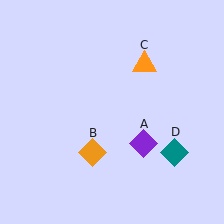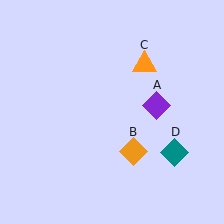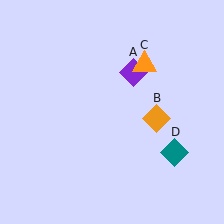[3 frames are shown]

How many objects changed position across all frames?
2 objects changed position: purple diamond (object A), orange diamond (object B).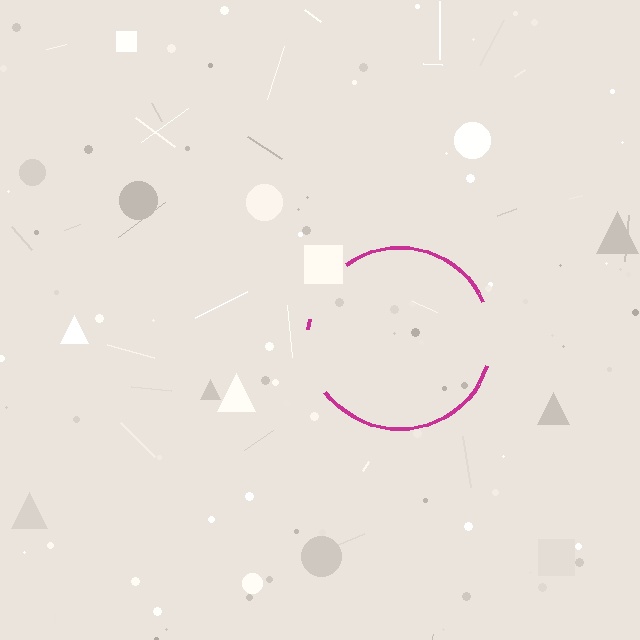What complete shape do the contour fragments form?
The contour fragments form a circle.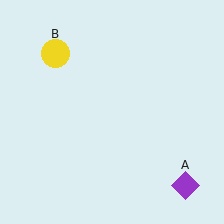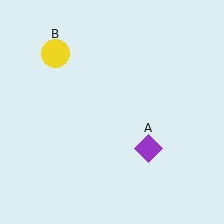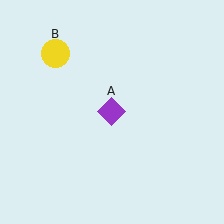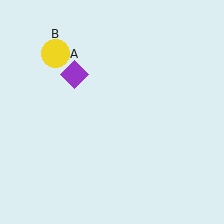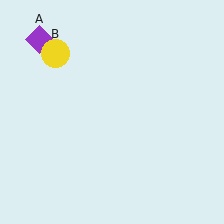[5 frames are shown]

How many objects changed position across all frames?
1 object changed position: purple diamond (object A).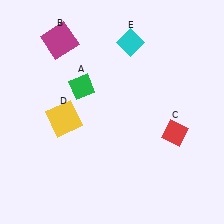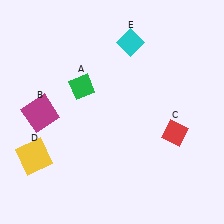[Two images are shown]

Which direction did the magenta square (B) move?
The magenta square (B) moved down.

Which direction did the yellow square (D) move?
The yellow square (D) moved down.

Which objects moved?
The objects that moved are: the magenta square (B), the yellow square (D).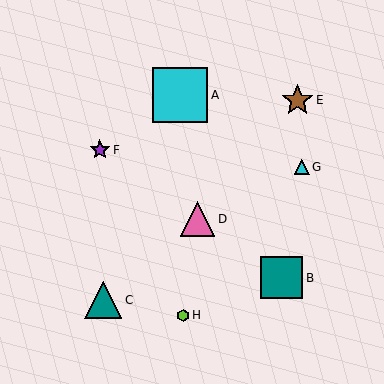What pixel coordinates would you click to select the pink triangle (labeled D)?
Click at (197, 219) to select the pink triangle D.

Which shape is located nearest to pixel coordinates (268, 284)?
The teal square (labeled B) at (282, 278) is nearest to that location.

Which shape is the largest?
The cyan square (labeled A) is the largest.